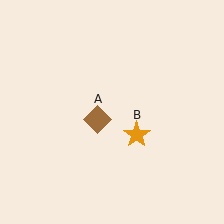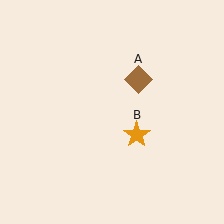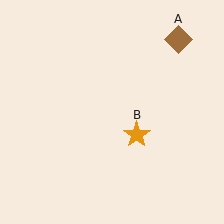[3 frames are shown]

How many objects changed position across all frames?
1 object changed position: brown diamond (object A).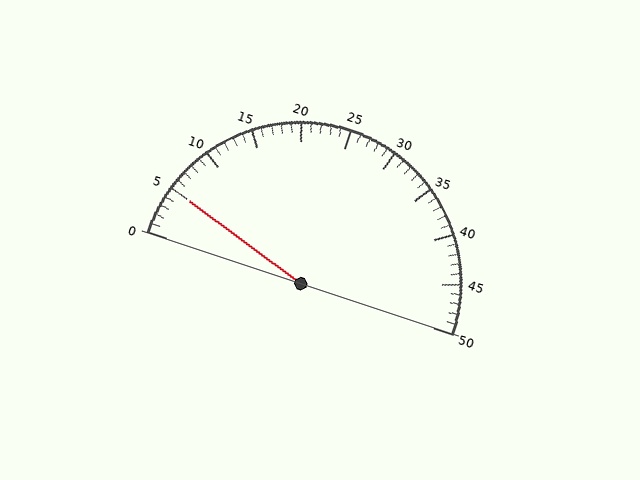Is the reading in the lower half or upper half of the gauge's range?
The reading is in the lower half of the range (0 to 50).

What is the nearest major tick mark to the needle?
The nearest major tick mark is 5.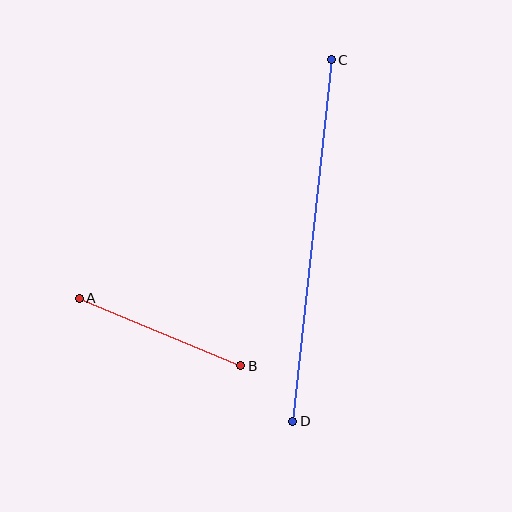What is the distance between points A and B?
The distance is approximately 175 pixels.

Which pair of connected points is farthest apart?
Points C and D are farthest apart.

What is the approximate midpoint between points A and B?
The midpoint is at approximately (160, 332) pixels.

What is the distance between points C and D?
The distance is approximately 364 pixels.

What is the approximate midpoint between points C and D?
The midpoint is at approximately (312, 241) pixels.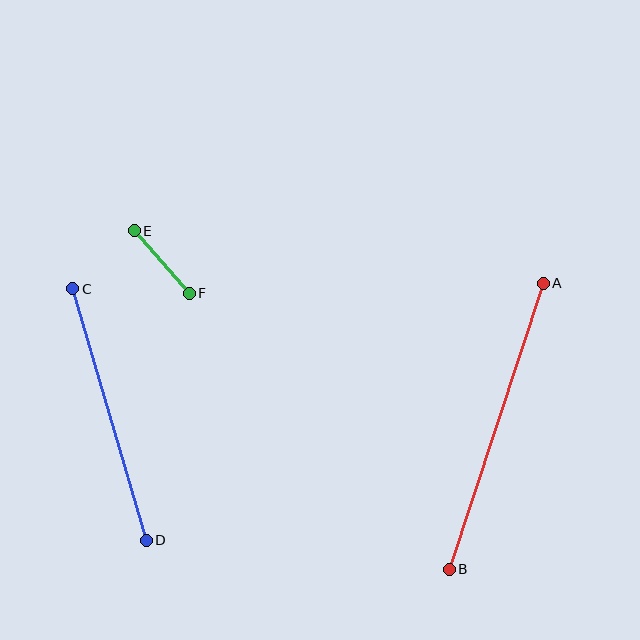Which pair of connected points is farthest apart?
Points A and B are farthest apart.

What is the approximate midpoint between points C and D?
The midpoint is at approximately (110, 414) pixels.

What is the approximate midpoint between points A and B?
The midpoint is at approximately (496, 426) pixels.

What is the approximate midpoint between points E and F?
The midpoint is at approximately (162, 262) pixels.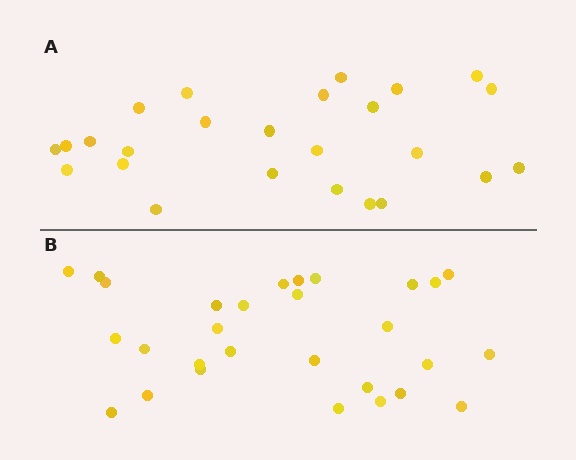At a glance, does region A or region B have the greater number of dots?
Region B (the bottom region) has more dots.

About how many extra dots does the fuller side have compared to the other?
Region B has about 4 more dots than region A.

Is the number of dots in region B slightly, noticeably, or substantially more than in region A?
Region B has only slightly more — the two regions are fairly close. The ratio is roughly 1.2 to 1.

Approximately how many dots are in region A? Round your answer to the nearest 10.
About 20 dots. (The exact count is 25, which rounds to 20.)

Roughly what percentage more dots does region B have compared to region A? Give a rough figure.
About 15% more.